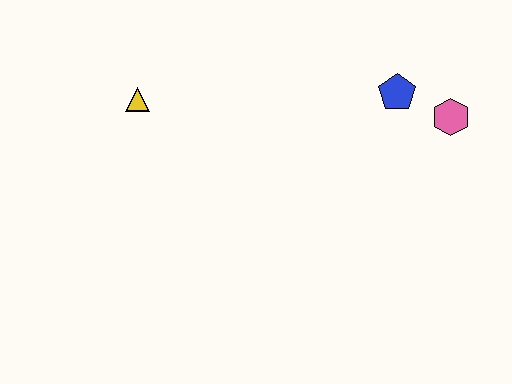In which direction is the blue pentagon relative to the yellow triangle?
The blue pentagon is to the right of the yellow triangle.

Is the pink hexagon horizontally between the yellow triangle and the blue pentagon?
No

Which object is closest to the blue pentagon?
The pink hexagon is closest to the blue pentagon.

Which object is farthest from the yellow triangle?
The pink hexagon is farthest from the yellow triangle.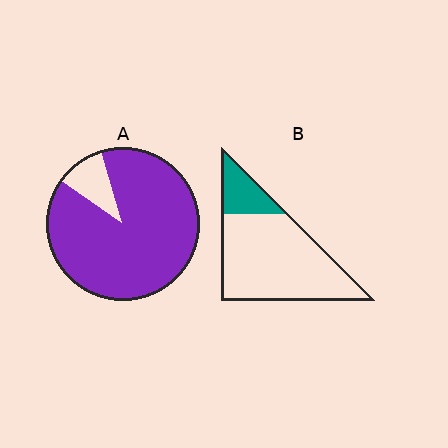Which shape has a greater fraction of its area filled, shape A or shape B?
Shape A.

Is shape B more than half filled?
No.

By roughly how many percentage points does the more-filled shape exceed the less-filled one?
By roughly 70 percentage points (A over B).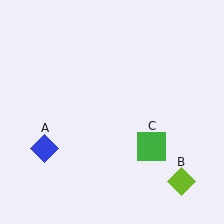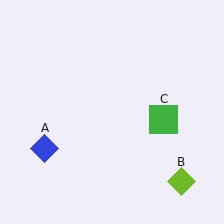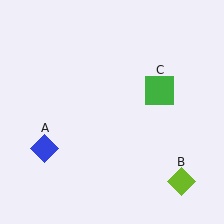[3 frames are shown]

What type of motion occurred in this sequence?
The green square (object C) rotated counterclockwise around the center of the scene.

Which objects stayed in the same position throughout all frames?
Blue diamond (object A) and lime diamond (object B) remained stationary.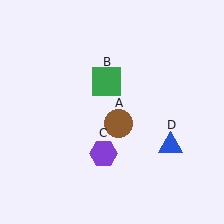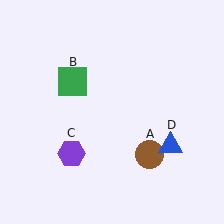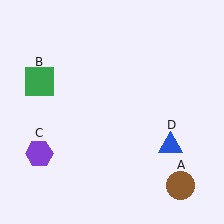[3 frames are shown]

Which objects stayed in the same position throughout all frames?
Blue triangle (object D) remained stationary.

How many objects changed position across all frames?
3 objects changed position: brown circle (object A), green square (object B), purple hexagon (object C).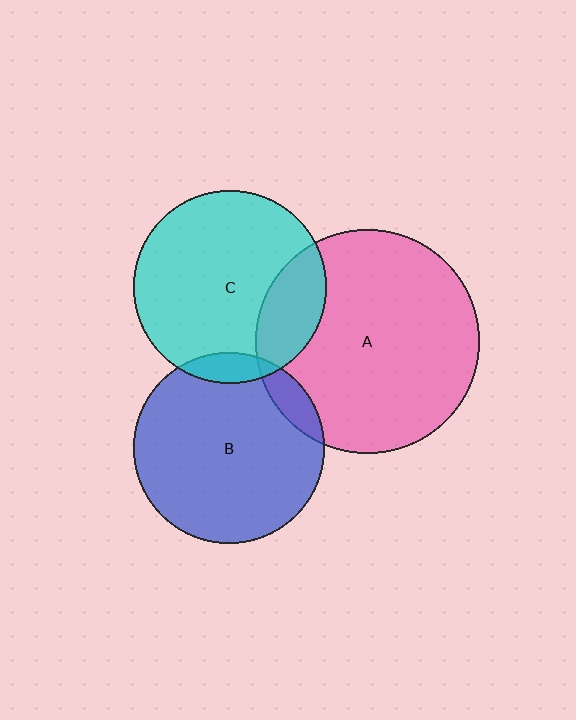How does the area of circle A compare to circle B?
Approximately 1.4 times.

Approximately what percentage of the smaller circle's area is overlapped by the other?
Approximately 10%.